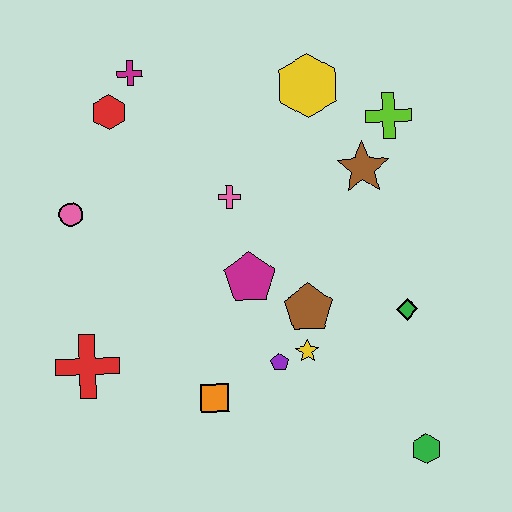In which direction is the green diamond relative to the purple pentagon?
The green diamond is to the right of the purple pentagon.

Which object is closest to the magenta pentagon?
The brown pentagon is closest to the magenta pentagon.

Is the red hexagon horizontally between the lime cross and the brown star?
No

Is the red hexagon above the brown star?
Yes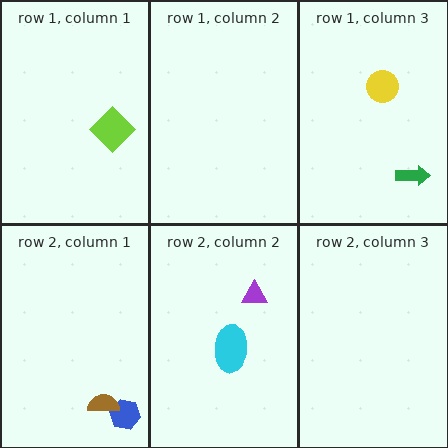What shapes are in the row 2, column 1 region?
The blue hexagon, the brown semicircle.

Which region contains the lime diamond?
The row 1, column 1 region.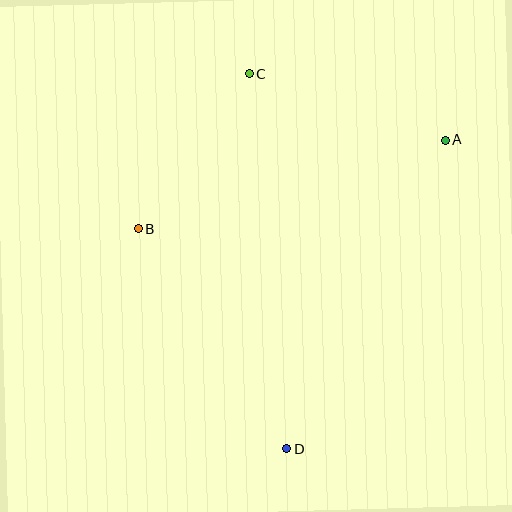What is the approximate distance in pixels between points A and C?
The distance between A and C is approximately 207 pixels.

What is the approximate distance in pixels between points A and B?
The distance between A and B is approximately 319 pixels.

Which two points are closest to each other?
Points B and C are closest to each other.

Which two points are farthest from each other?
Points C and D are farthest from each other.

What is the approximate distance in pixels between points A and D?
The distance between A and D is approximately 347 pixels.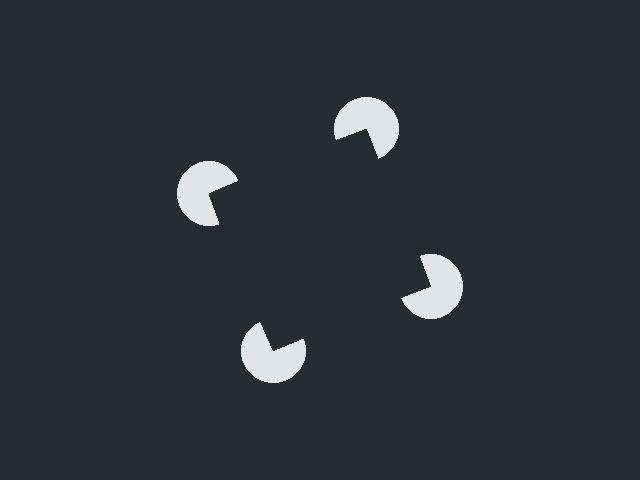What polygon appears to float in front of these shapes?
An illusory square — its edges are inferred from the aligned wedge cuts in the pac-man discs, not physically drawn.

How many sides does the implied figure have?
4 sides.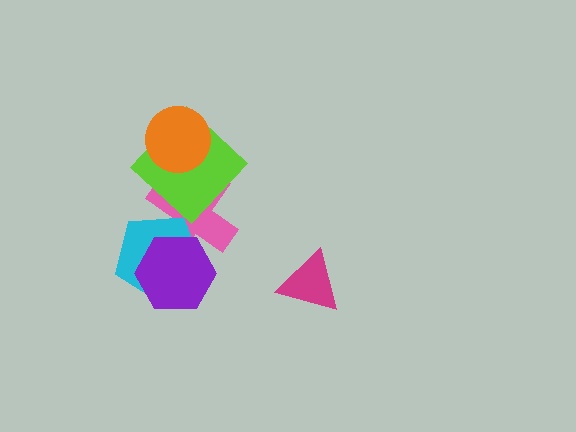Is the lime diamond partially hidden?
Yes, it is partially covered by another shape.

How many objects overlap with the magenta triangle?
0 objects overlap with the magenta triangle.